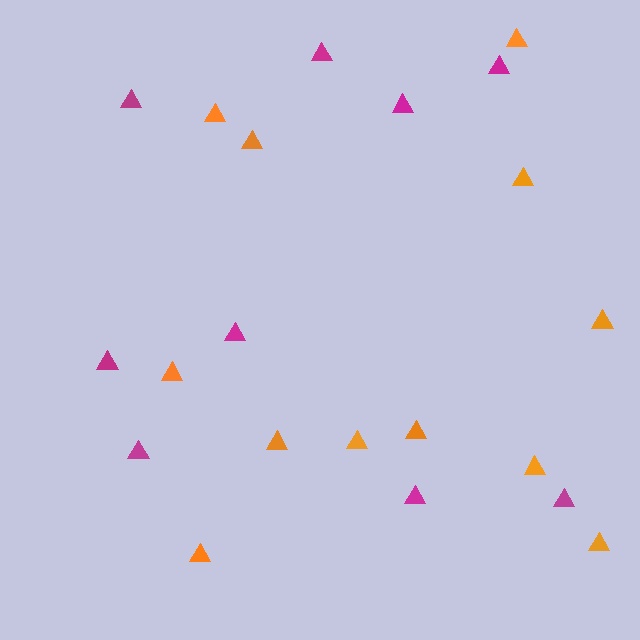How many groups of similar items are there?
There are 2 groups: one group of magenta triangles (9) and one group of orange triangles (12).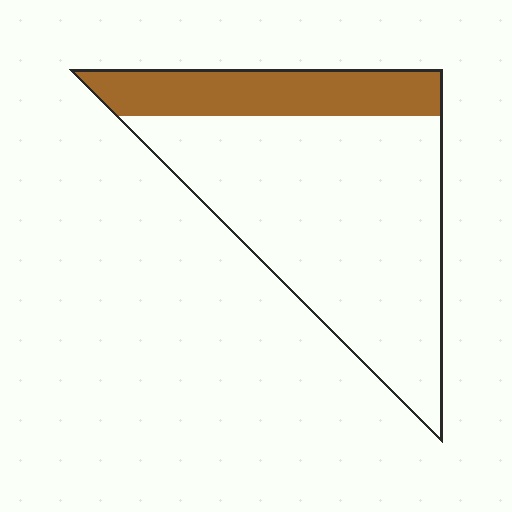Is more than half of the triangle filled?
No.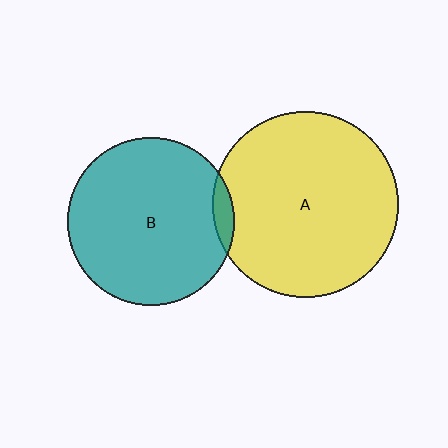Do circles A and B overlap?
Yes.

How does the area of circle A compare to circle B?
Approximately 1.2 times.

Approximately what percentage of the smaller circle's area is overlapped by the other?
Approximately 5%.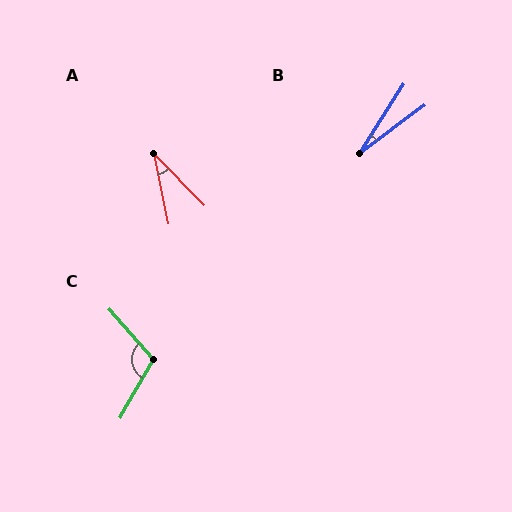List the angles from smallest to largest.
B (21°), A (33°), C (109°).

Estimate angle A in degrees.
Approximately 33 degrees.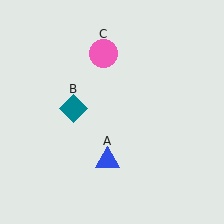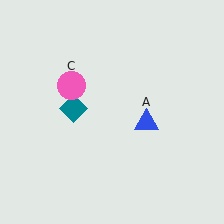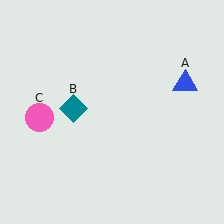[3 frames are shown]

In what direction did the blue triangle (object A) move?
The blue triangle (object A) moved up and to the right.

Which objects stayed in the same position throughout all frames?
Teal diamond (object B) remained stationary.